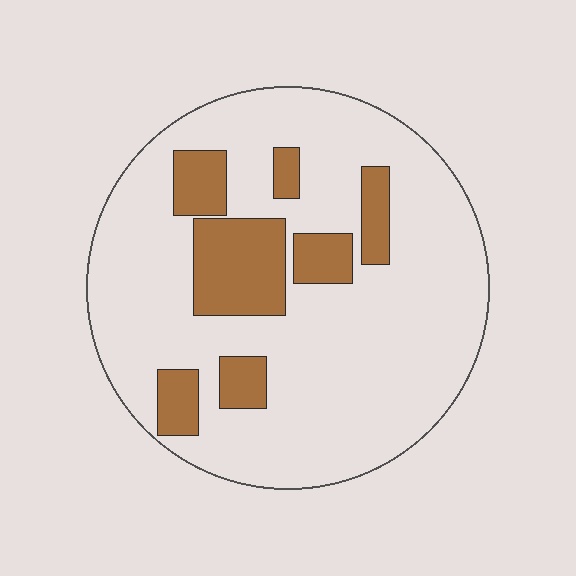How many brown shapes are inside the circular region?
7.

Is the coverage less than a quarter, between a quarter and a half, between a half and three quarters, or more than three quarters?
Less than a quarter.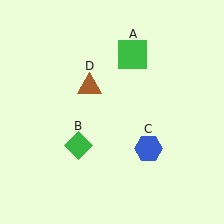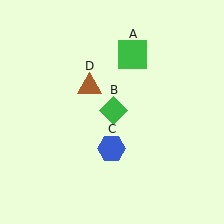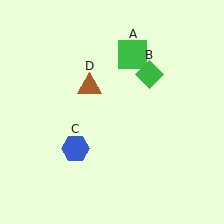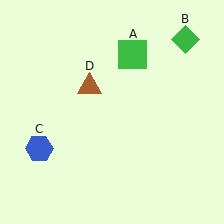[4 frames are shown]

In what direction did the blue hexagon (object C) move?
The blue hexagon (object C) moved left.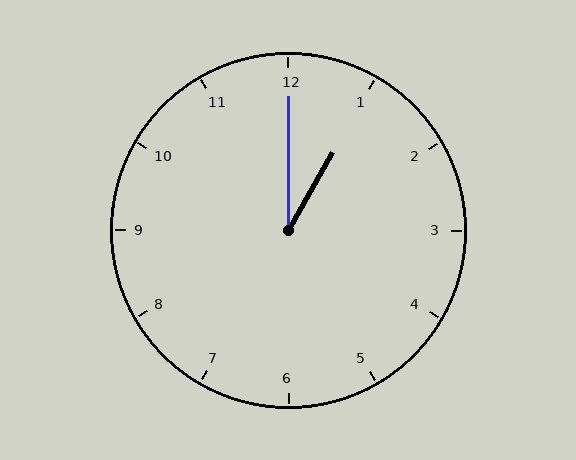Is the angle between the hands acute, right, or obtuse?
It is acute.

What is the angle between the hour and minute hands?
Approximately 30 degrees.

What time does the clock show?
1:00.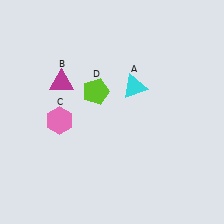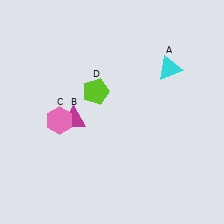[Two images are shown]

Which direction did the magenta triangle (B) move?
The magenta triangle (B) moved down.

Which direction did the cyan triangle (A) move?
The cyan triangle (A) moved right.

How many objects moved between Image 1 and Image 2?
2 objects moved between the two images.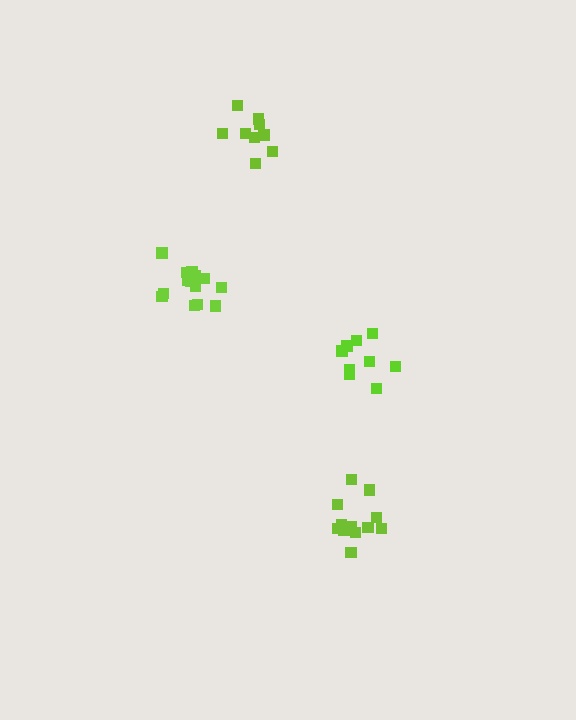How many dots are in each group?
Group 1: 15 dots, Group 2: 12 dots, Group 3: 9 dots, Group 4: 9 dots (45 total).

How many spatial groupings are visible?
There are 4 spatial groupings.